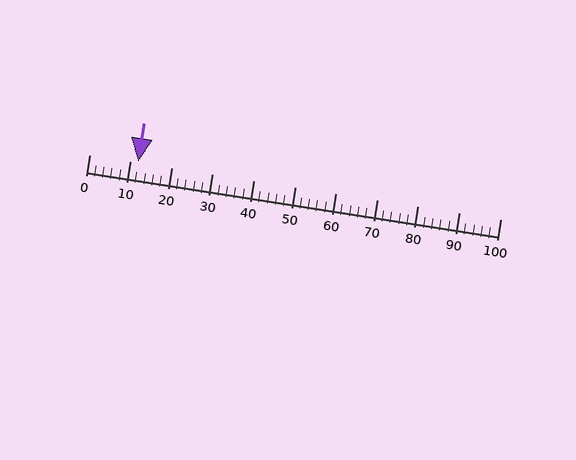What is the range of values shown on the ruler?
The ruler shows values from 0 to 100.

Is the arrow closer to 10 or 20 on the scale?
The arrow is closer to 10.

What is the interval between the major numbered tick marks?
The major tick marks are spaced 10 units apart.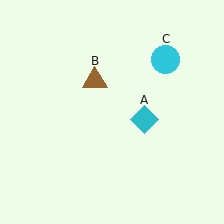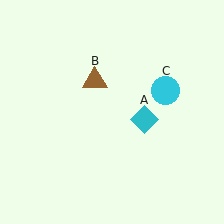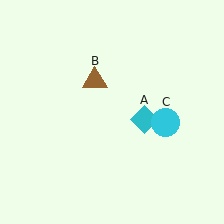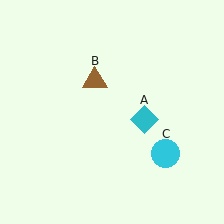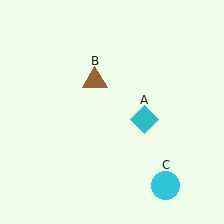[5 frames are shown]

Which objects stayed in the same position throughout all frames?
Cyan diamond (object A) and brown triangle (object B) remained stationary.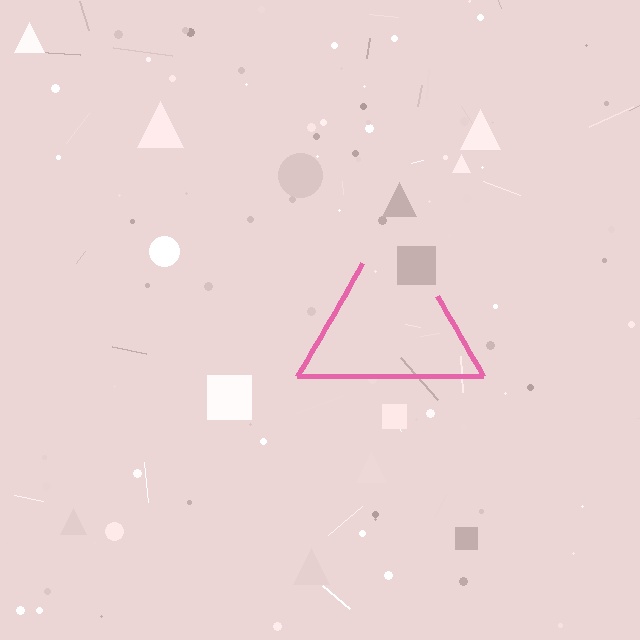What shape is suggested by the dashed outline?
The dashed outline suggests a triangle.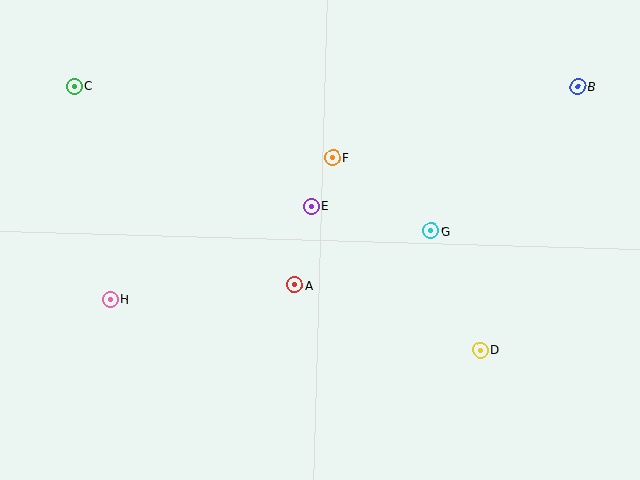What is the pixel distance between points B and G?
The distance between B and G is 206 pixels.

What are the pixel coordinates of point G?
Point G is at (431, 231).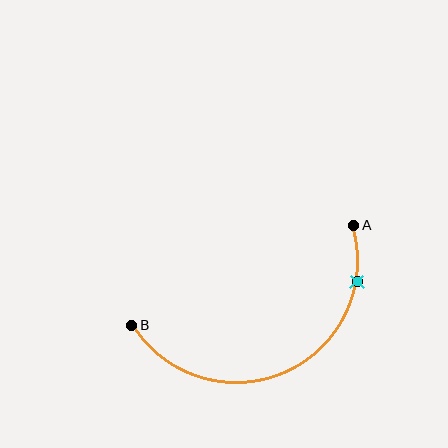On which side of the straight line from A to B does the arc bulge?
The arc bulges below the straight line connecting A and B.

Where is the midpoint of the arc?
The arc midpoint is the point on the curve farthest from the straight line joining A and B. It sits below that line.